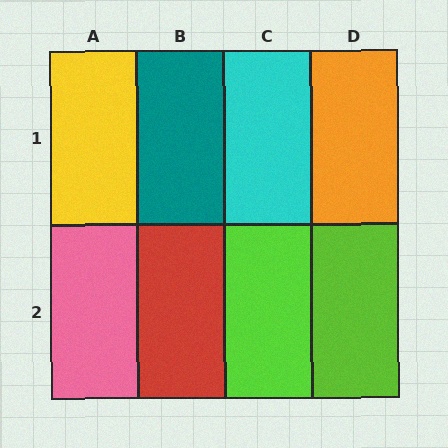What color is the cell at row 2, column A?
Pink.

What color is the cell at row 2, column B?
Red.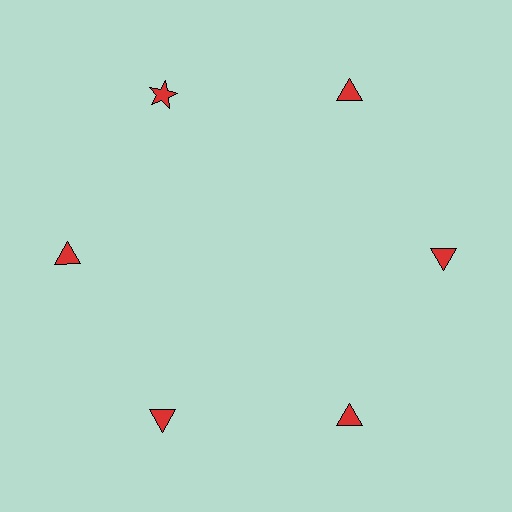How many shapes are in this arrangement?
There are 6 shapes arranged in a ring pattern.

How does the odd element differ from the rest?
It has a different shape: star instead of triangle.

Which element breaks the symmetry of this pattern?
The red star at roughly the 11 o'clock position breaks the symmetry. All other shapes are red triangles.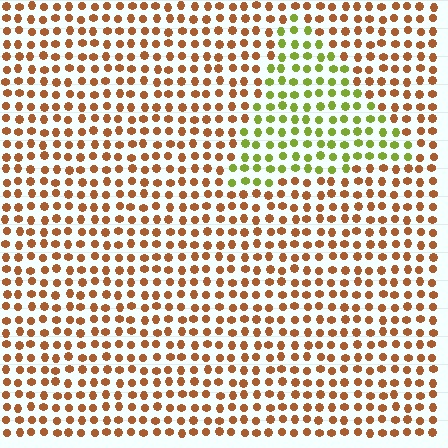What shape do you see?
I see a triangle.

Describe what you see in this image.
The image is filled with small brown elements in a uniform arrangement. A triangle-shaped region is visible where the elements are tinted to a slightly different hue, forming a subtle color boundary.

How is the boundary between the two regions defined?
The boundary is defined purely by a slight shift in hue (about 60 degrees). Spacing, size, and orientation are identical on both sides.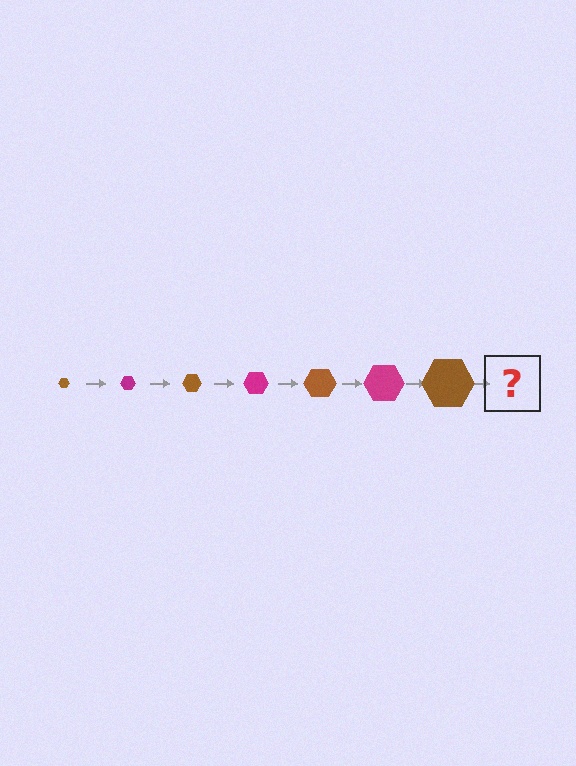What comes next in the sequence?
The next element should be a magenta hexagon, larger than the previous one.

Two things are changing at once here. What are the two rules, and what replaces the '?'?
The two rules are that the hexagon grows larger each step and the color cycles through brown and magenta. The '?' should be a magenta hexagon, larger than the previous one.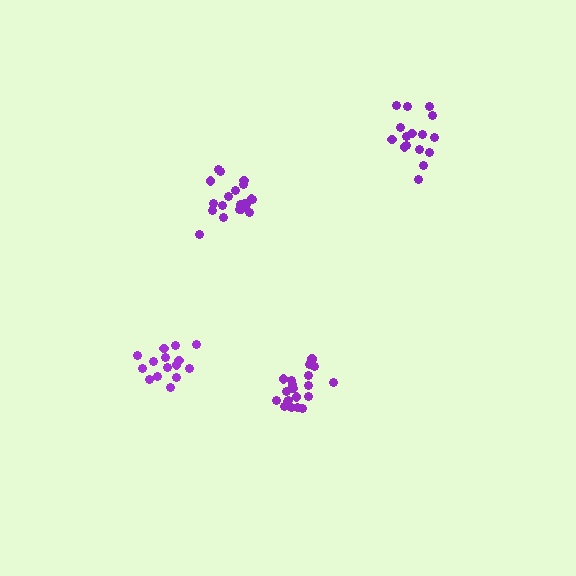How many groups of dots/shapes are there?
There are 4 groups.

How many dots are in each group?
Group 1: 20 dots, Group 2: 20 dots, Group 3: 16 dots, Group 4: 15 dots (71 total).